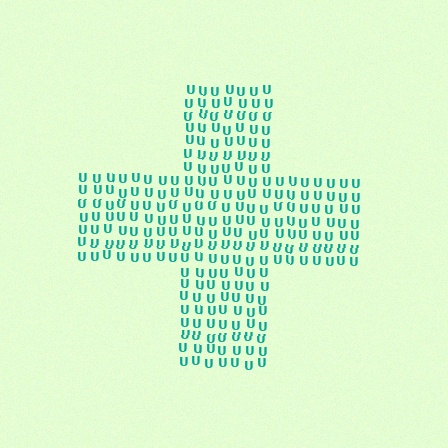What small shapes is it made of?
It is made of small letter U's.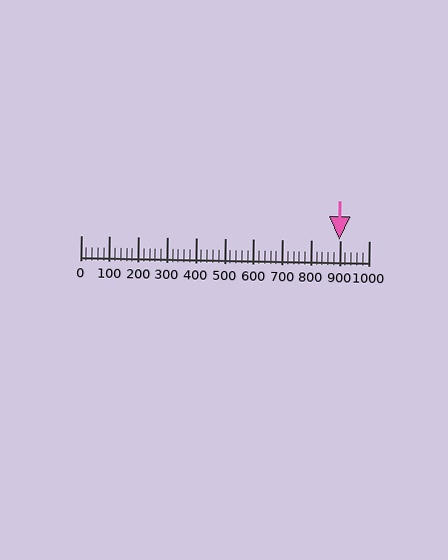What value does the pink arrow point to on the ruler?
The pink arrow points to approximately 896.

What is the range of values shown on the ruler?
The ruler shows values from 0 to 1000.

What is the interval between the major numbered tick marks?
The major tick marks are spaced 100 units apart.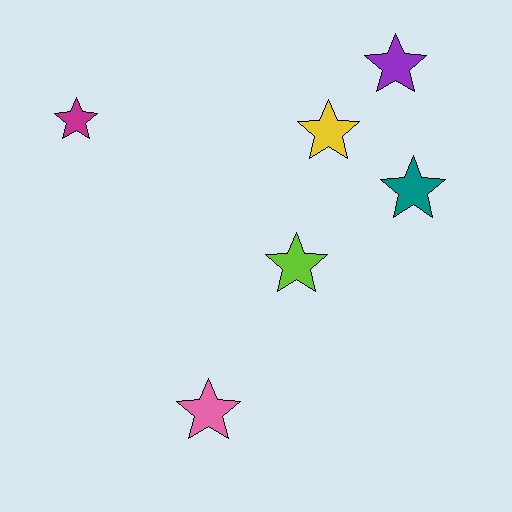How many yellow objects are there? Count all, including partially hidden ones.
There is 1 yellow object.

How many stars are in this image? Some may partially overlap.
There are 6 stars.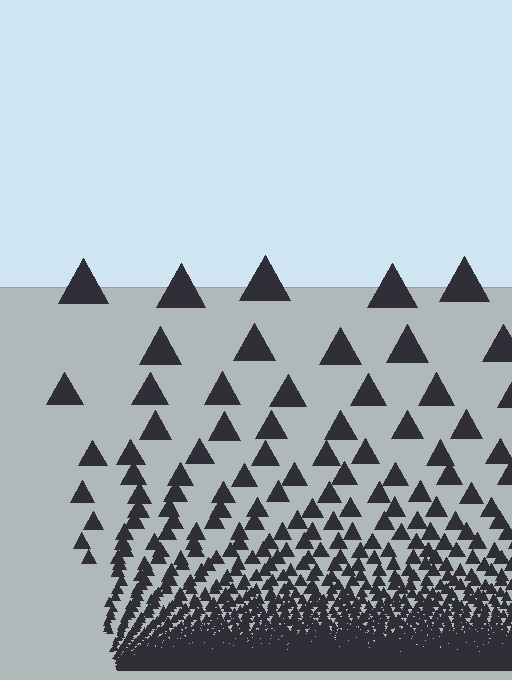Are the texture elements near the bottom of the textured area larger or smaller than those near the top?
Smaller. The gradient is inverted — elements near the bottom are smaller and denser.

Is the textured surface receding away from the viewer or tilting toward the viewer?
The surface appears to tilt toward the viewer. Texture elements get larger and sparser toward the top.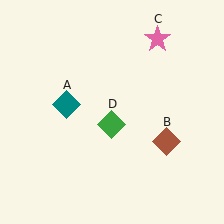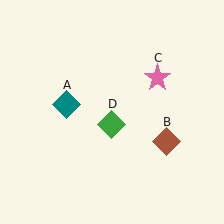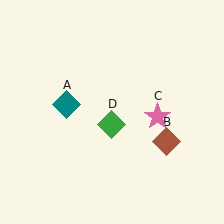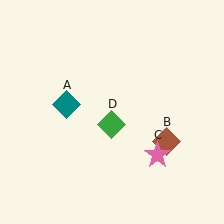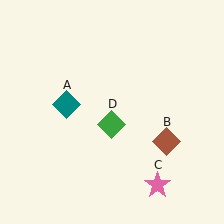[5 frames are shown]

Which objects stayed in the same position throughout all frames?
Teal diamond (object A) and brown diamond (object B) and green diamond (object D) remained stationary.